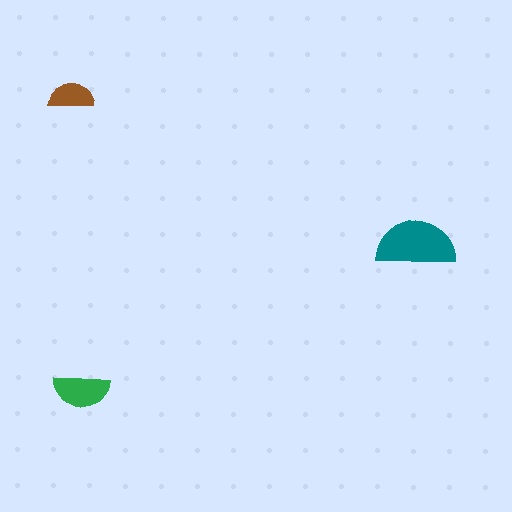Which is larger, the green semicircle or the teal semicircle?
The teal one.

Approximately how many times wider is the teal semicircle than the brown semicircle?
About 2 times wider.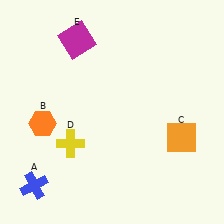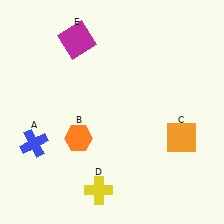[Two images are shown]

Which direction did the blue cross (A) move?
The blue cross (A) moved up.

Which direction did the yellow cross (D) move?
The yellow cross (D) moved down.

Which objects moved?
The objects that moved are: the blue cross (A), the orange hexagon (B), the yellow cross (D).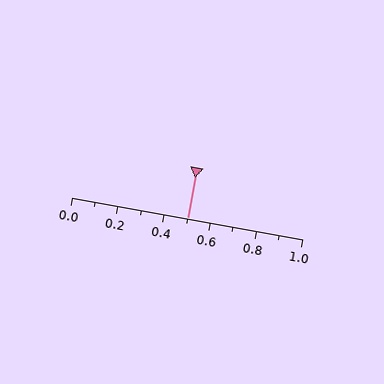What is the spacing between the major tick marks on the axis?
The major ticks are spaced 0.2 apart.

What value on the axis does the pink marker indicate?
The marker indicates approximately 0.5.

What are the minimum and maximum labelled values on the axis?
The axis runs from 0.0 to 1.0.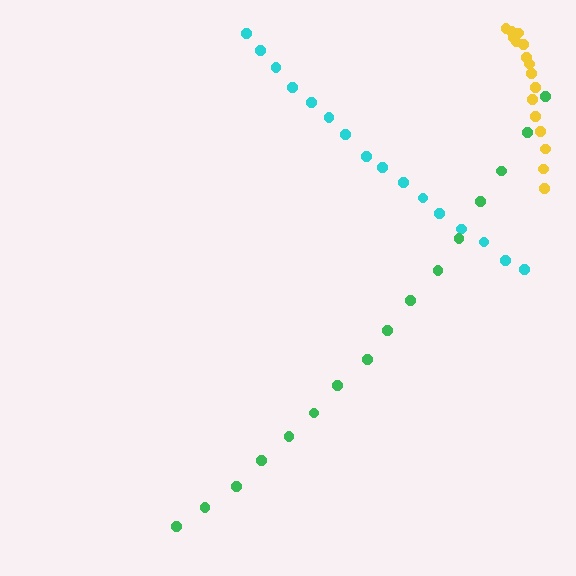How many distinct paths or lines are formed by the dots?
There are 3 distinct paths.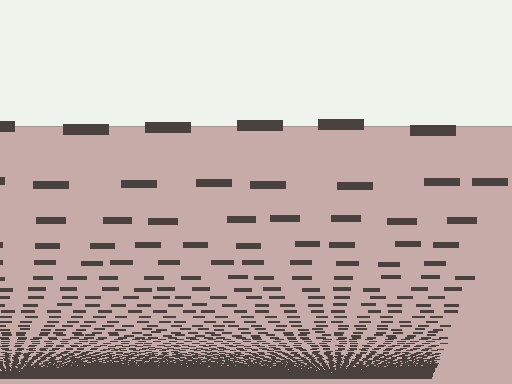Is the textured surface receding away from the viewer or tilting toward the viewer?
The surface appears to tilt toward the viewer. Texture elements get larger and sparser toward the top.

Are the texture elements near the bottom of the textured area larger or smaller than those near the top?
Smaller. The gradient is inverted — elements near the bottom are smaller and denser.